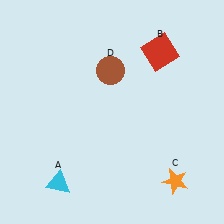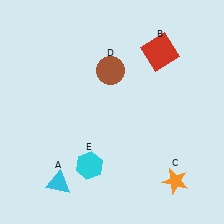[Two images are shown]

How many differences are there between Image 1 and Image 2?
There is 1 difference between the two images.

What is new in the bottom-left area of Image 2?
A cyan hexagon (E) was added in the bottom-left area of Image 2.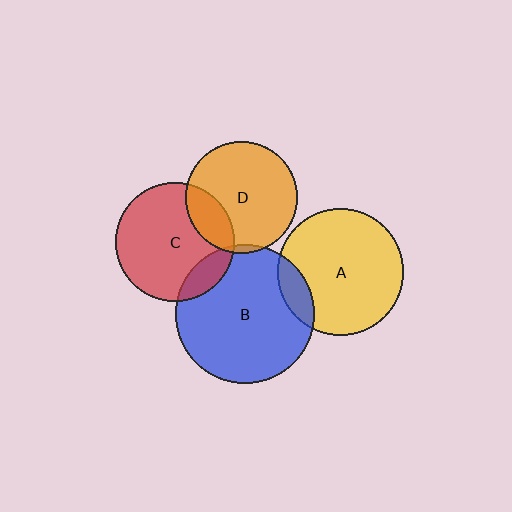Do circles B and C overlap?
Yes.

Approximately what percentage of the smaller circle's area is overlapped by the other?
Approximately 15%.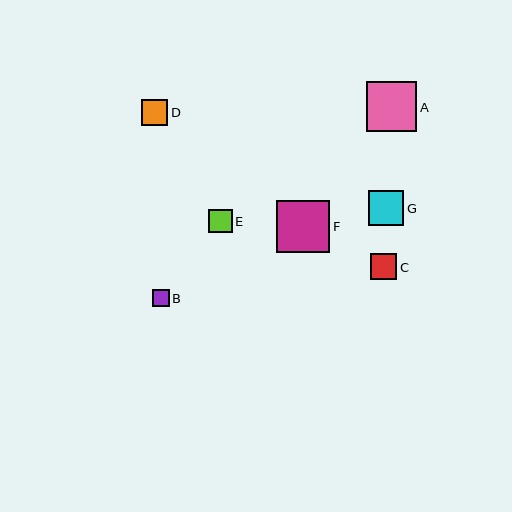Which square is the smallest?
Square B is the smallest with a size of approximately 17 pixels.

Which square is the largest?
Square F is the largest with a size of approximately 53 pixels.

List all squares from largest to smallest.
From largest to smallest: F, A, G, D, C, E, B.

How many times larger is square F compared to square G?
Square F is approximately 1.5 times the size of square G.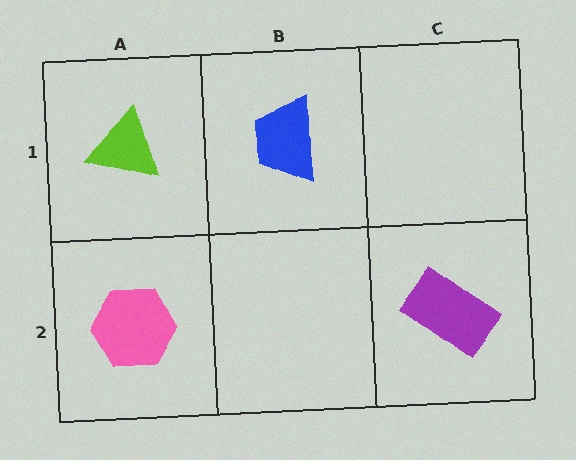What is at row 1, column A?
A lime triangle.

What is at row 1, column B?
A blue trapezoid.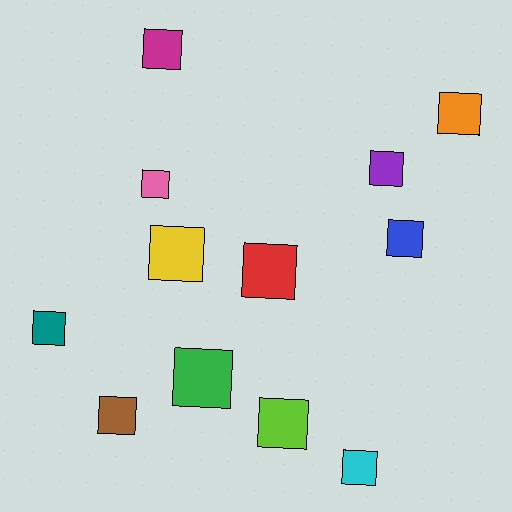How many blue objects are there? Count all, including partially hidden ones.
There is 1 blue object.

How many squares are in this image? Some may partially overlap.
There are 12 squares.